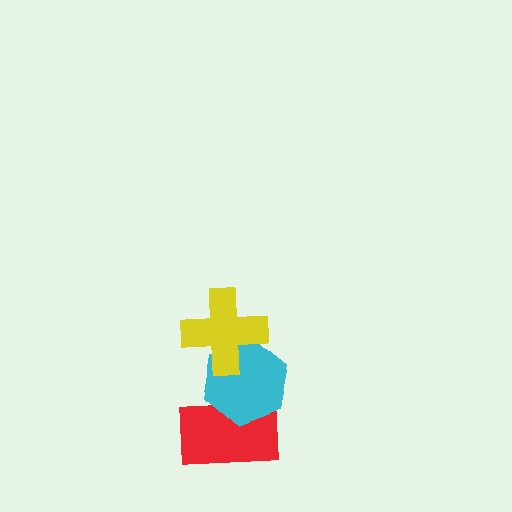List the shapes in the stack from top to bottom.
From top to bottom: the yellow cross, the cyan hexagon, the red rectangle.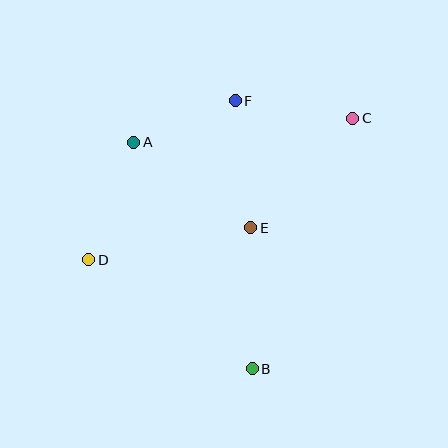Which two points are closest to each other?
Points A and F are closest to each other.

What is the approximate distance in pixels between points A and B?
The distance between A and B is approximately 256 pixels.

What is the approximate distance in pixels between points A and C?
The distance between A and C is approximately 220 pixels.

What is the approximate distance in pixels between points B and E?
The distance between B and E is approximately 141 pixels.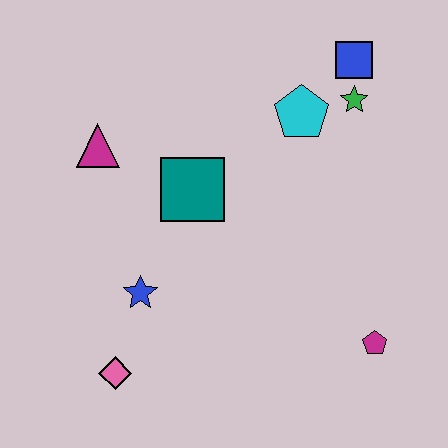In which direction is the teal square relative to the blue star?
The teal square is above the blue star.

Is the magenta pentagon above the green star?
No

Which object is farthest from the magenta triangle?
The magenta pentagon is farthest from the magenta triangle.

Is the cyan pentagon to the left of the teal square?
No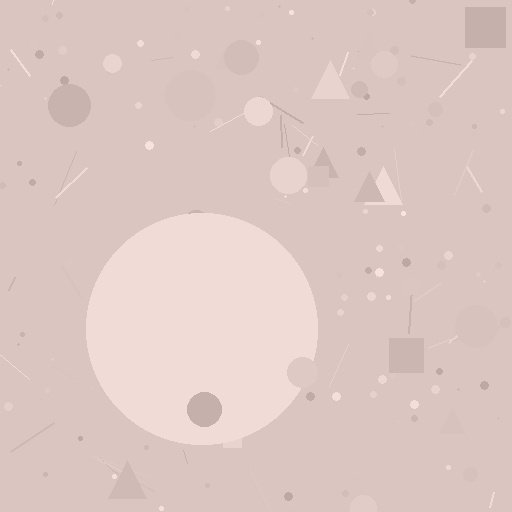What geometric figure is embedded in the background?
A circle is embedded in the background.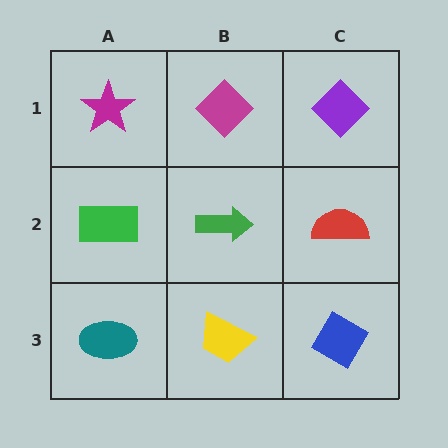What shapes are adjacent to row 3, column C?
A red semicircle (row 2, column C), a yellow trapezoid (row 3, column B).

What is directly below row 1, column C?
A red semicircle.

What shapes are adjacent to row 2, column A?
A magenta star (row 1, column A), a teal ellipse (row 3, column A), a green arrow (row 2, column B).